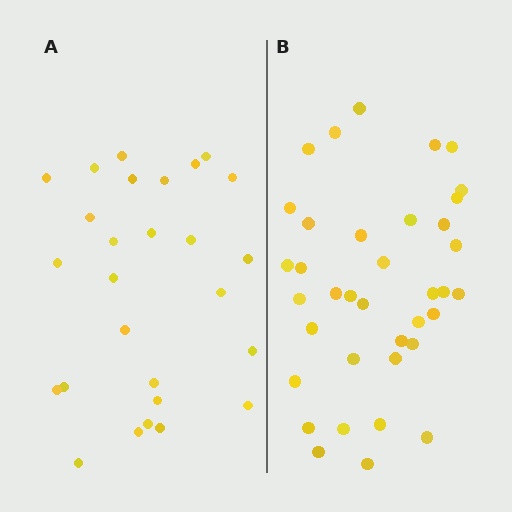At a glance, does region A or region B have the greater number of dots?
Region B (the right region) has more dots.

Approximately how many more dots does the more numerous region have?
Region B has roughly 10 or so more dots than region A.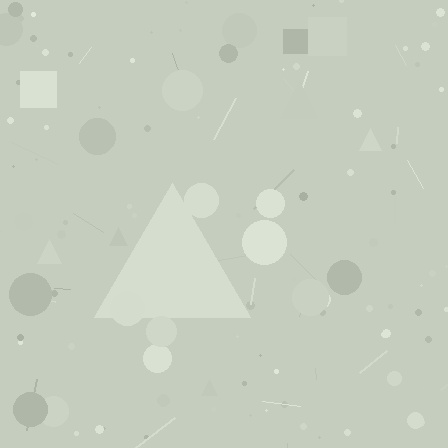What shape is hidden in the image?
A triangle is hidden in the image.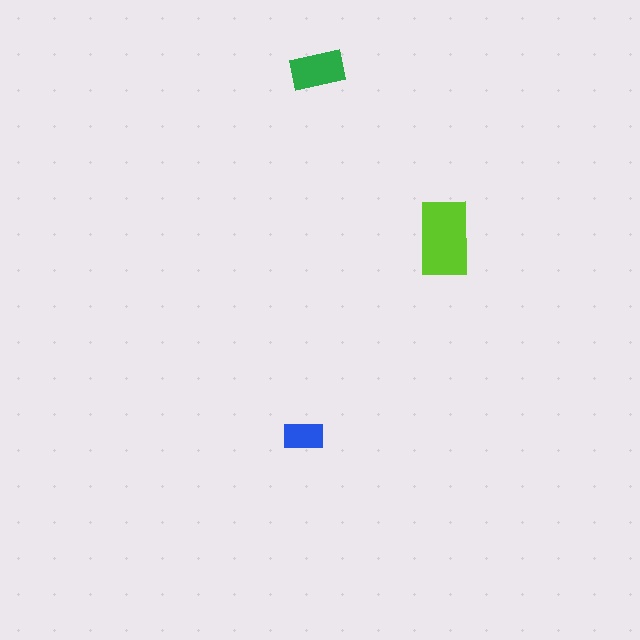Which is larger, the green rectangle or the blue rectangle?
The green one.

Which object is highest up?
The green rectangle is topmost.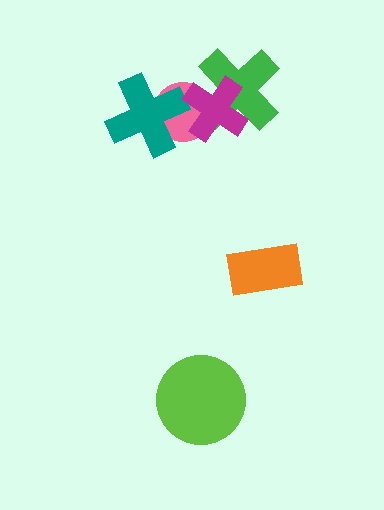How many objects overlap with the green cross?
2 objects overlap with the green cross.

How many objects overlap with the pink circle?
3 objects overlap with the pink circle.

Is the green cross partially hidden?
Yes, it is partially covered by another shape.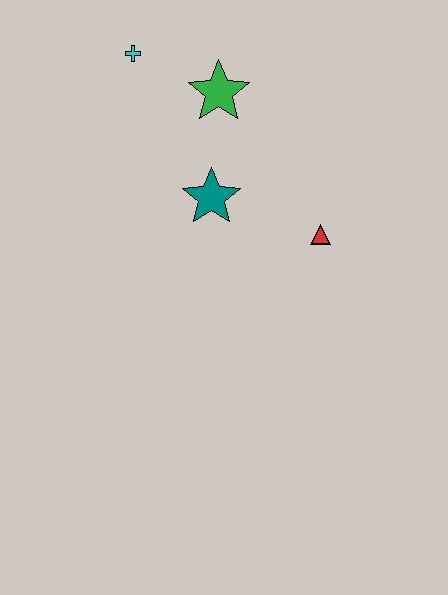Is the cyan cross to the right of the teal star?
No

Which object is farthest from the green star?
The red triangle is farthest from the green star.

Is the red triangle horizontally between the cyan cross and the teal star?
No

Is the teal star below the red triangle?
No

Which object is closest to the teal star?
The green star is closest to the teal star.